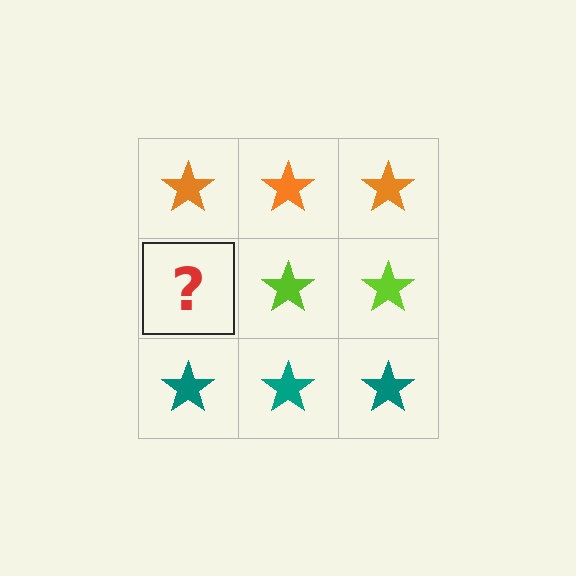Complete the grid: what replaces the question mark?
The question mark should be replaced with a lime star.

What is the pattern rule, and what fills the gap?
The rule is that each row has a consistent color. The gap should be filled with a lime star.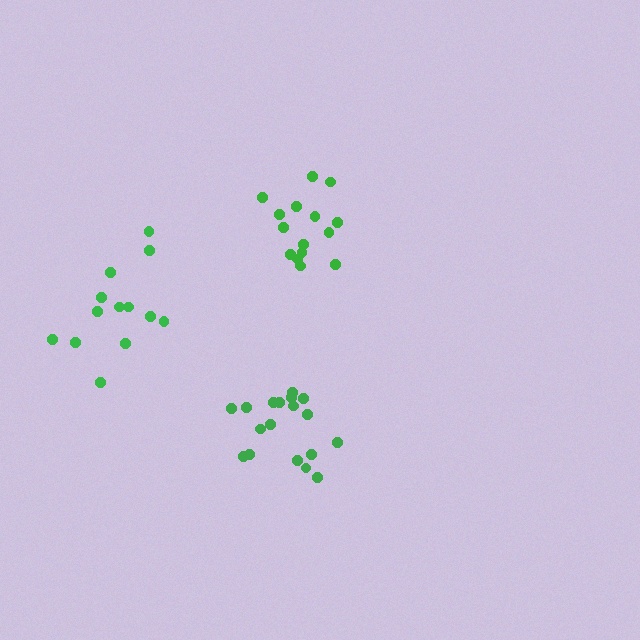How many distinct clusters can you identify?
There are 3 distinct clusters.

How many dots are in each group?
Group 1: 13 dots, Group 2: 15 dots, Group 3: 18 dots (46 total).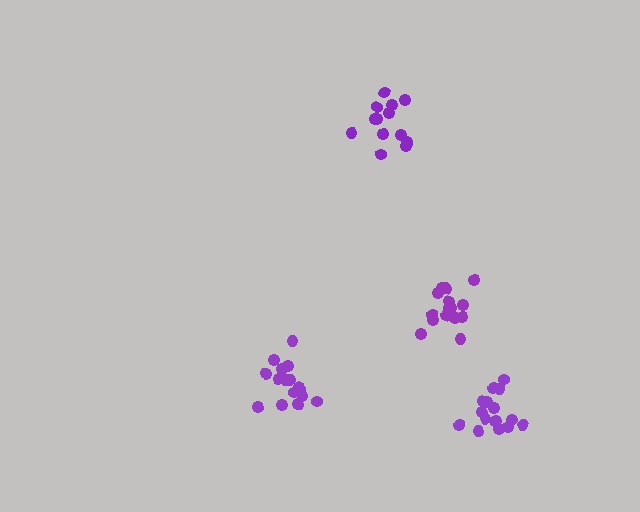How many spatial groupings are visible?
There are 4 spatial groupings.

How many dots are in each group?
Group 1: 15 dots, Group 2: 15 dots, Group 3: 14 dots, Group 4: 16 dots (60 total).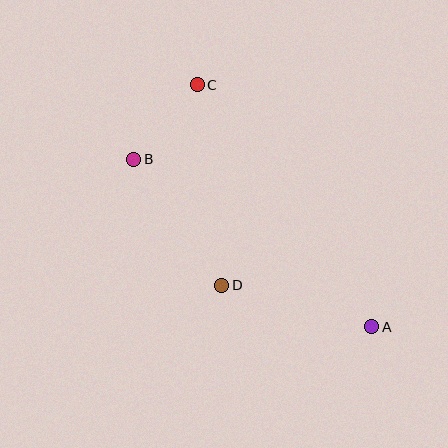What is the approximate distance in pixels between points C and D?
The distance between C and D is approximately 202 pixels.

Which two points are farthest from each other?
Points A and C are farthest from each other.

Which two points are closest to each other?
Points B and C are closest to each other.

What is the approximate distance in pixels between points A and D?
The distance between A and D is approximately 156 pixels.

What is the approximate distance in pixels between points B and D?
The distance between B and D is approximately 154 pixels.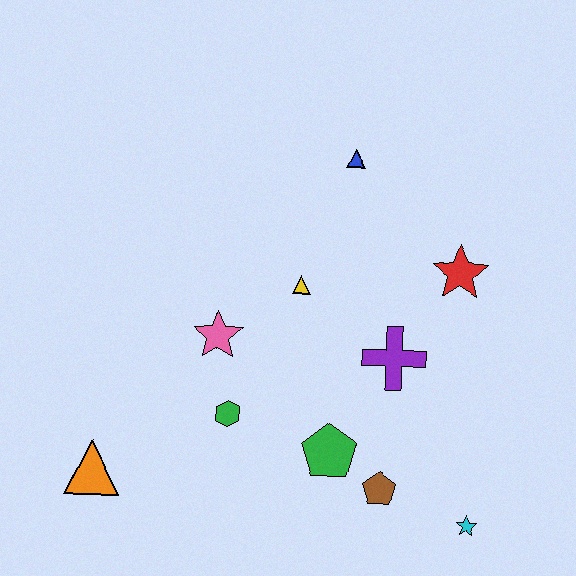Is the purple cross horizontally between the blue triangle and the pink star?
No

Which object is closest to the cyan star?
The brown pentagon is closest to the cyan star.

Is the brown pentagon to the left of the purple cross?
Yes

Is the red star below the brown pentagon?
No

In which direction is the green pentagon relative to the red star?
The green pentagon is below the red star.